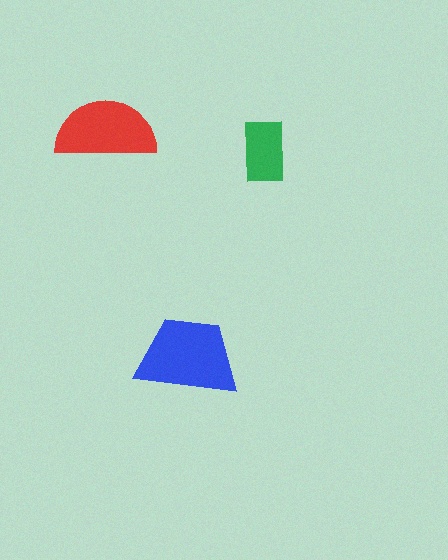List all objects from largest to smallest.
The blue trapezoid, the red semicircle, the green rectangle.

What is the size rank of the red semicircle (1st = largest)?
2nd.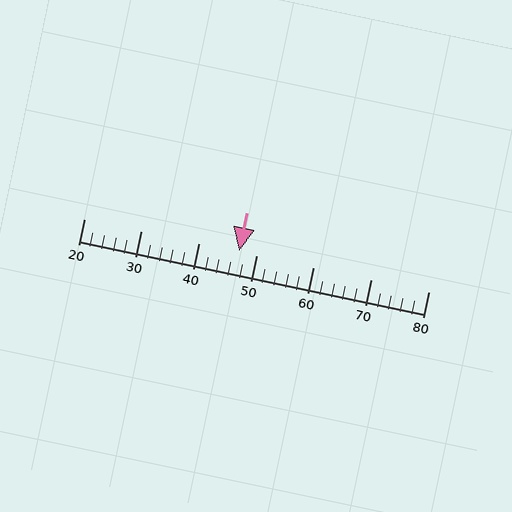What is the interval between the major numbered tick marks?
The major tick marks are spaced 10 units apart.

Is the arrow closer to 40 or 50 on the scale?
The arrow is closer to 50.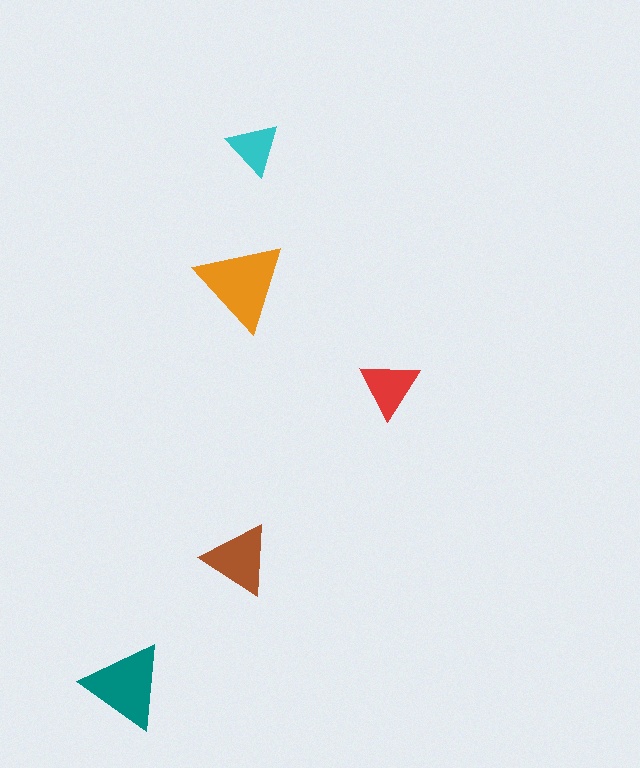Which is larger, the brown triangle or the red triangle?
The brown one.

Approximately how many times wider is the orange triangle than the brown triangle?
About 1.5 times wider.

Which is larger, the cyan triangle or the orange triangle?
The orange one.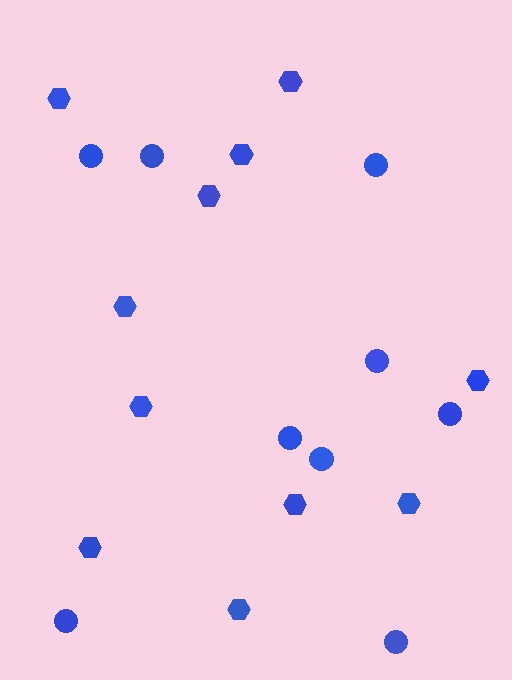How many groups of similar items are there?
There are 2 groups: one group of circles (9) and one group of hexagons (11).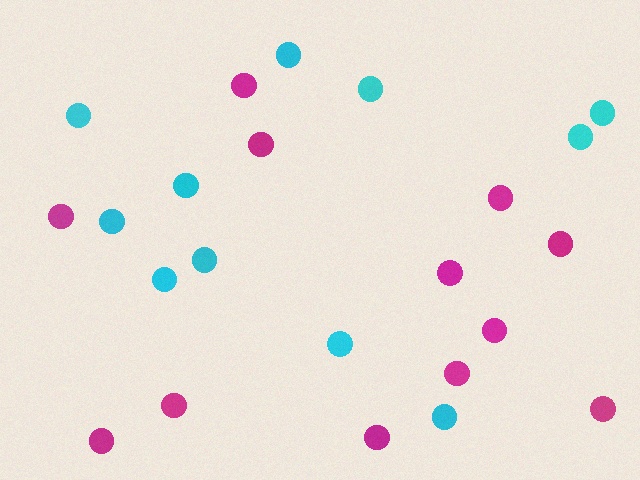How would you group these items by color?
There are 2 groups: one group of cyan circles (11) and one group of magenta circles (12).